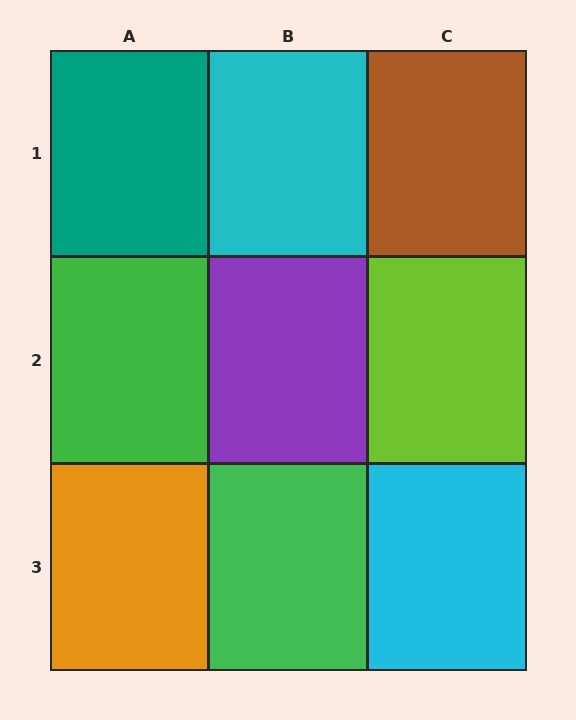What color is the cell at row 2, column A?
Green.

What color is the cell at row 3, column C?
Cyan.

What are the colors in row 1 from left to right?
Teal, cyan, brown.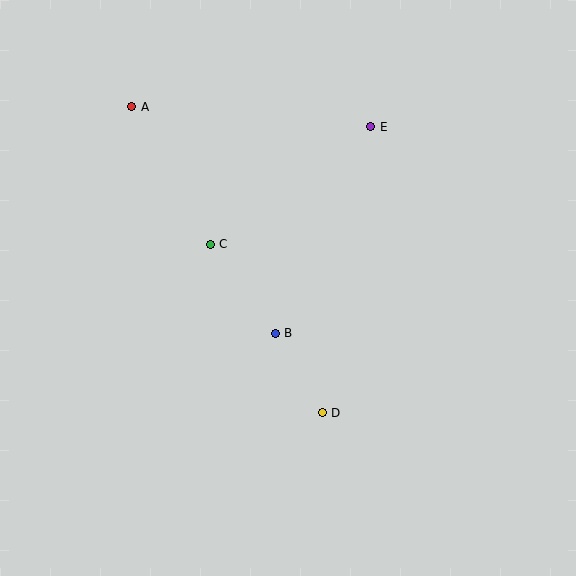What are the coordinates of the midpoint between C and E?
The midpoint between C and E is at (290, 186).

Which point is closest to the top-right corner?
Point E is closest to the top-right corner.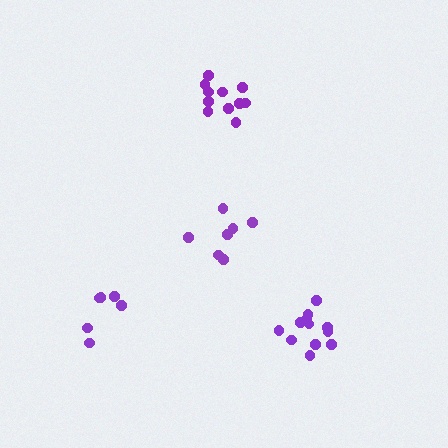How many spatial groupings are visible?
There are 4 spatial groupings.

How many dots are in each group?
Group 1: 11 dots, Group 2: 7 dots, Group 3: 6 dots, Group 4: 12 dots (36 total).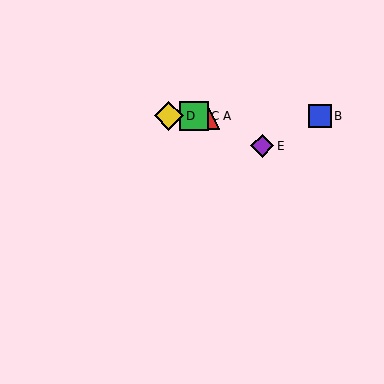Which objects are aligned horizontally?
Objects A, B, C, D are aligned horizontally.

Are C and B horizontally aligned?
Yes, both are at y≈116.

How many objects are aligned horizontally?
4 objects (A, B, C, D) are aligned horizontally.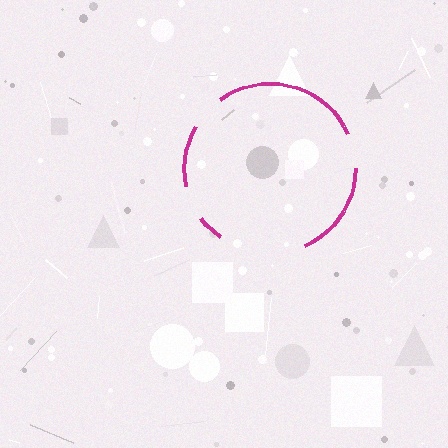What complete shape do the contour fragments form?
The contour fragments form a circle.